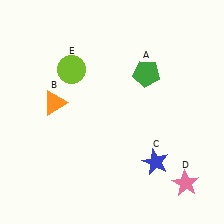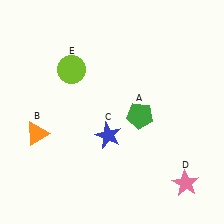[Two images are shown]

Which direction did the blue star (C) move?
The blue star (C) moved left.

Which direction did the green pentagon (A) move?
The green pentagon (A) moved down.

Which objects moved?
The objects that moved are: the green pentagon (A), the orange triangle (B), the blue star (C).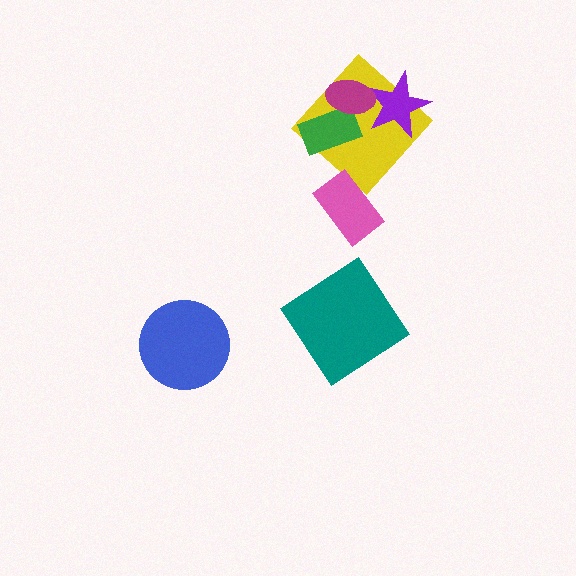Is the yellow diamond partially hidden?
Yes, it is partially covered by another shape.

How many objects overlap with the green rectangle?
2 objects overlap with the green rectangle.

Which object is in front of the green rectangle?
The magenta ellipse is in front of the green rectangle.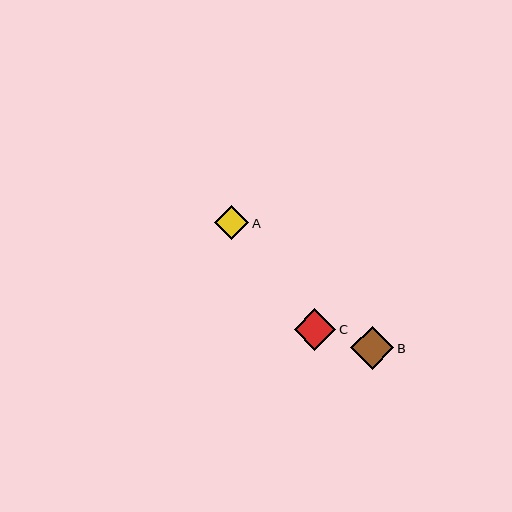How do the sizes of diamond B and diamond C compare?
Diamond B and diamond C are approximately the same size.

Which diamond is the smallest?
Diamond A is the smallest with a size of approximately 34 pixels.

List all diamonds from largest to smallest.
From largest to smallest: B, C, A.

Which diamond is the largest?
Diamond B is the largest with a size of approximately 43 pixels.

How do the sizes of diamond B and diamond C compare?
Diamond B and diamond C are approximately the same size.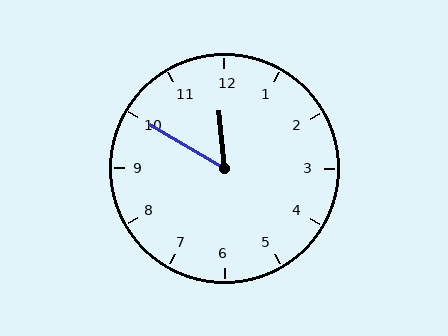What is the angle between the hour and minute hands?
Approximately 55 degrees.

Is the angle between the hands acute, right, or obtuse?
It is acute.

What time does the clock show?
11:50.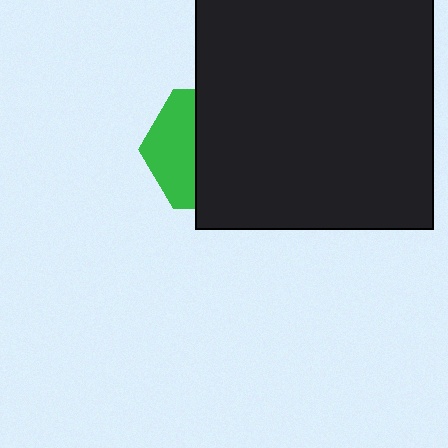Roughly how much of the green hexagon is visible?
A small part of it is visible (roughly 38%).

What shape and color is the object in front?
The object in front is a black square.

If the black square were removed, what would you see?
You would see the complete green hexagon.